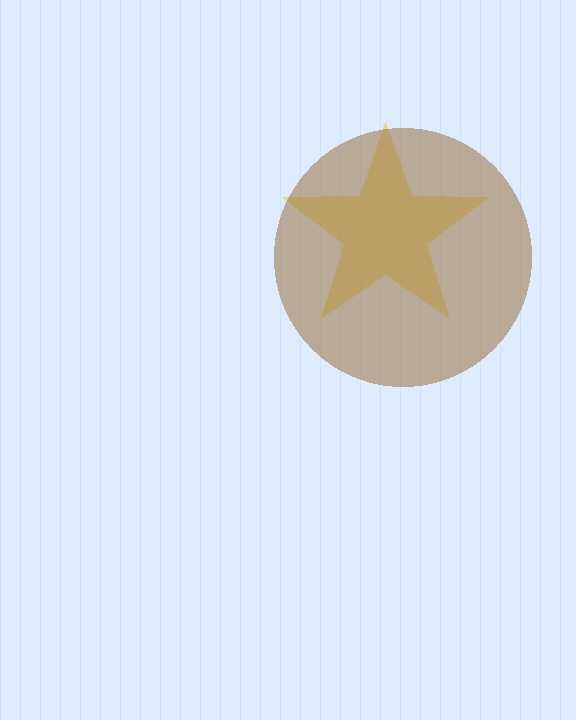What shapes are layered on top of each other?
The layered shapes are: a yellow star, a brown circle.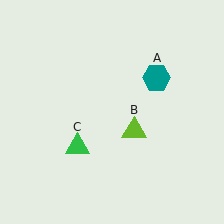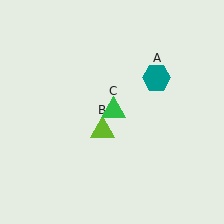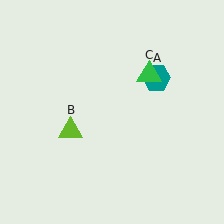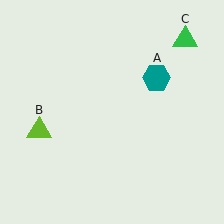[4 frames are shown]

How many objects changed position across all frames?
2 objects changed position: lime triangle (object B), green triangle (object C).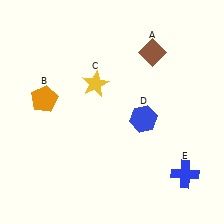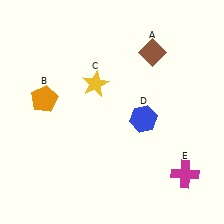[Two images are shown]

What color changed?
The cross (E) changed from blue in Image 1 to magenta in Image 2.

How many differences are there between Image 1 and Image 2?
There is 1 difference between the two images.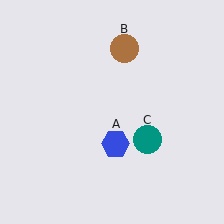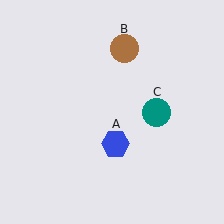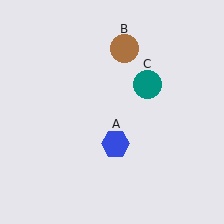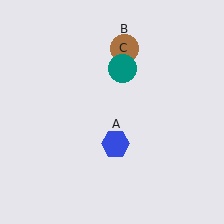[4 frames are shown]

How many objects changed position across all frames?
1 object changed position: teal circle (object C).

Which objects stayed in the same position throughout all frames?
Blue hexagon (object A) and brown circle (object B) remained stationary.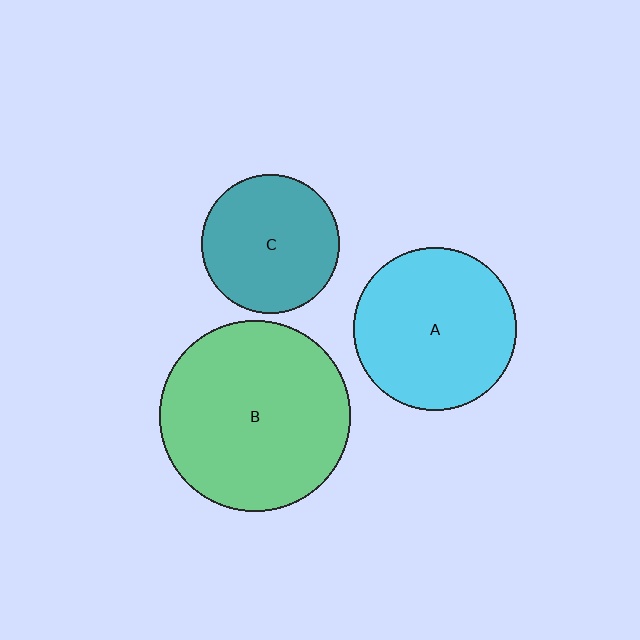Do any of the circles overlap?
No, none of the circles overlap.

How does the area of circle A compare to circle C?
Approximately 1.4 times.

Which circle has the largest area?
Circle B (green).